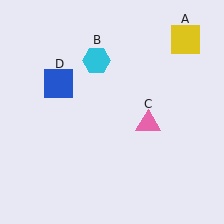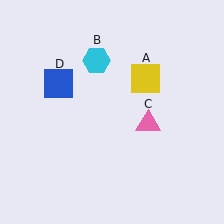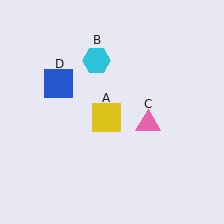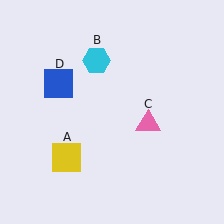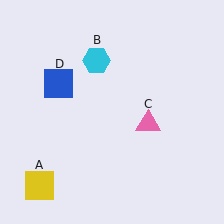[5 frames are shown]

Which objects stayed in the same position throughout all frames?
Cyan hexagon (object B) and pink triangle (object C) and blue square (object D) remained stationary.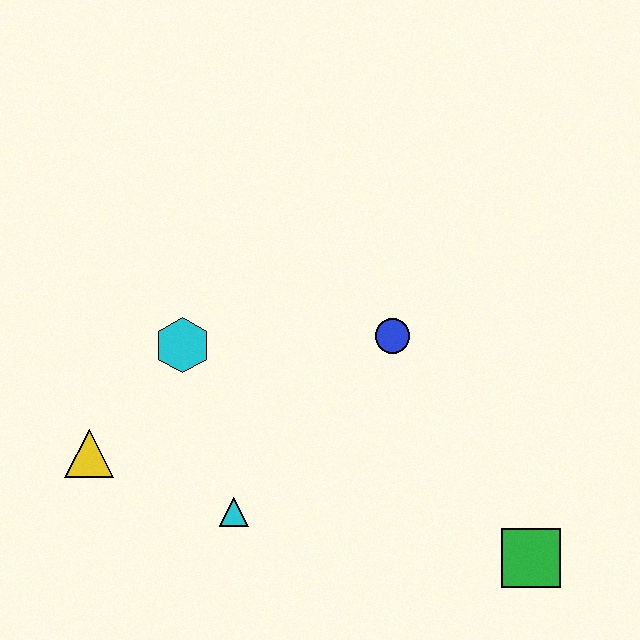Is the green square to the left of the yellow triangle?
No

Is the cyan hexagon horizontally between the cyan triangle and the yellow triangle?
Yes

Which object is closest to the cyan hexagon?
The yellow triangle is closest to the cyan hexagon.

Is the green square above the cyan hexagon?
No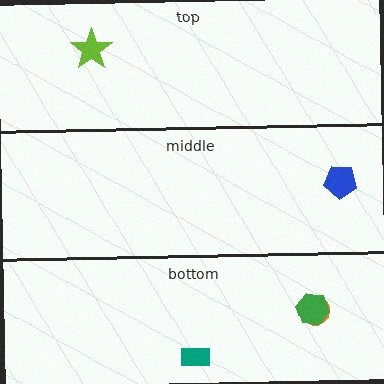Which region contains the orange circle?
The bottom region.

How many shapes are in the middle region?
1.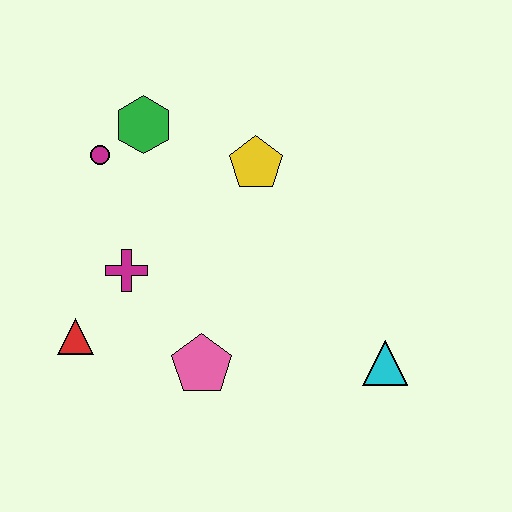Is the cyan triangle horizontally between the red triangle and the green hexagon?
No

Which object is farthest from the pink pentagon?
The green hexagon is farthest from the pink pentagon.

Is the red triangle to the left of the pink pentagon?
Yes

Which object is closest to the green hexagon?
The magenta circle is closest to the green hexagon.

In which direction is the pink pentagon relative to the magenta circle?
The pink pentagon is below the magenta circle.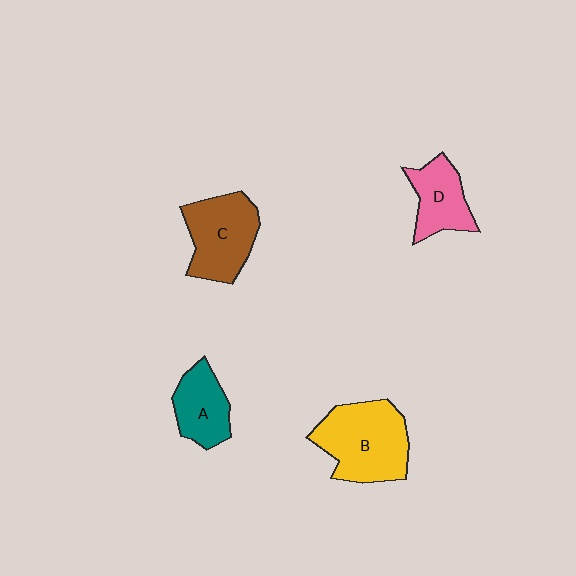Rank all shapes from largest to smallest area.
From largest to smallest: B (yellow), C (brown), D (pink), A (teal).